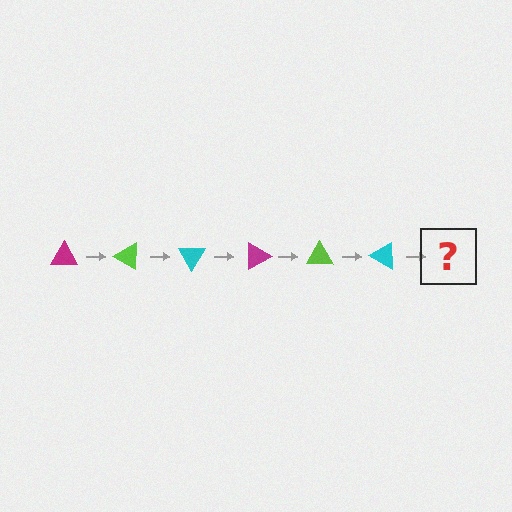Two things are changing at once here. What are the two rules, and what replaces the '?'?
The two rules are that it rotates 30 degrees each step and the color cycles through magenta, lime, and cyan. The '?' should be a magenta triangle, rotated 180 degrees from the start.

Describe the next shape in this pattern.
It should be a magenta triangle, rotated 180 degrees from the start.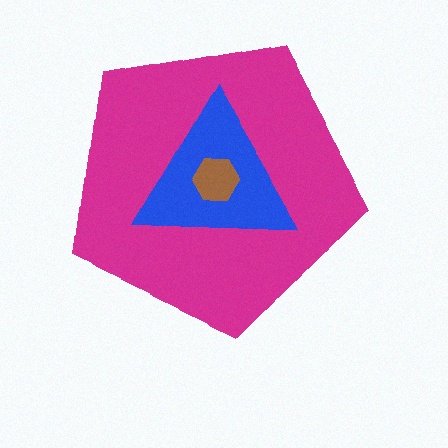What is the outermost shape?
The magenta pentagon.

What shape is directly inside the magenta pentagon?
The blue triangle.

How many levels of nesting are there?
3.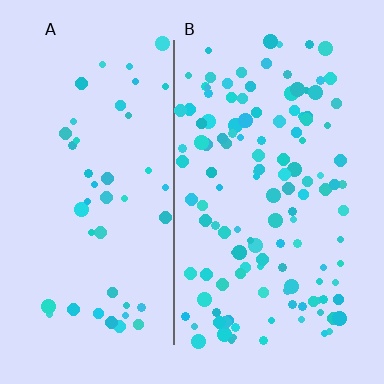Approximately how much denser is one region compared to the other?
Approximately 2.8× — region B over region A.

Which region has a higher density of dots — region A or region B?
B (the right).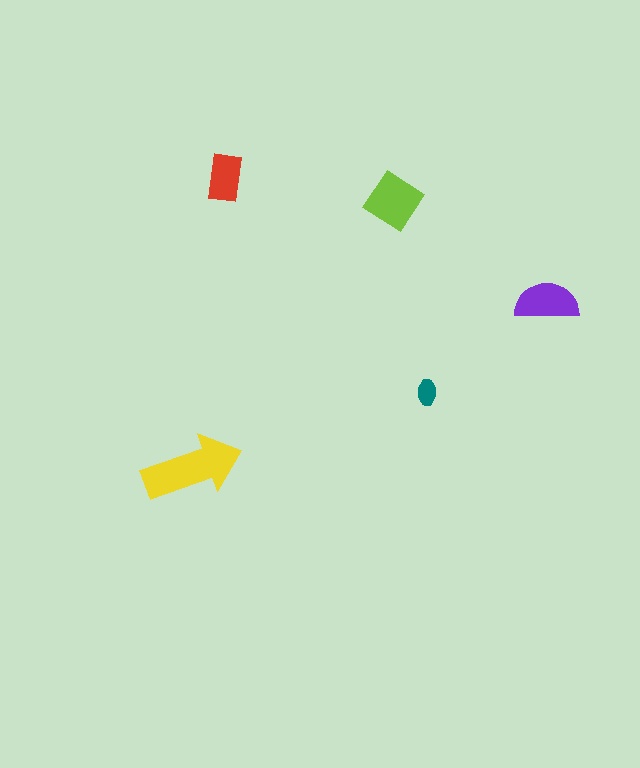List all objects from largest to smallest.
The yellow arrow, the lime diamond, the purple semicircle, the red rectangle, the teal ellipse.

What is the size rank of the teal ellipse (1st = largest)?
5th.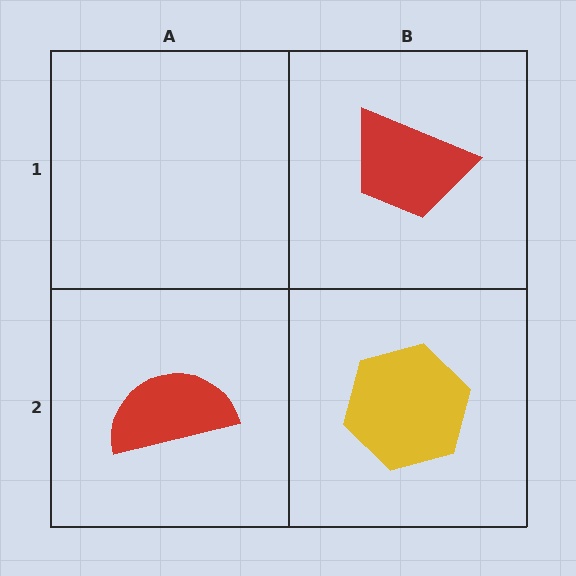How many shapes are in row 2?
2 shapes.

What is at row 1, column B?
A red trapezoid.